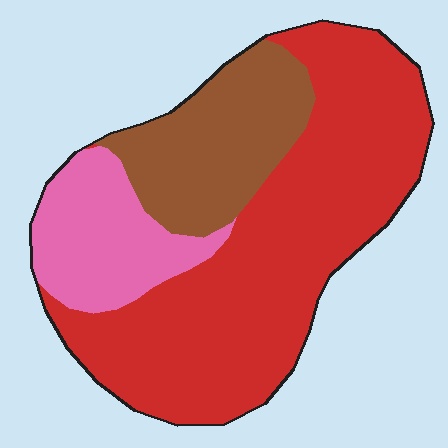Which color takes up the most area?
Red, at roughly 60%.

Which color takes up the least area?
Pink, at roughly 20%.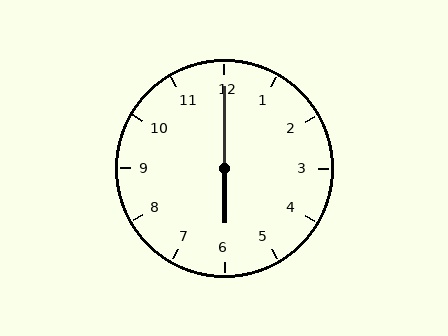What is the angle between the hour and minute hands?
Approximately 180 degrees.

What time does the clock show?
6:00.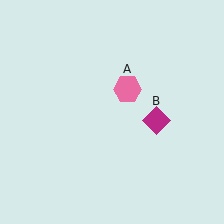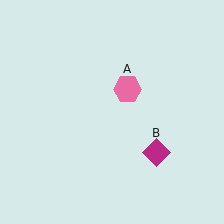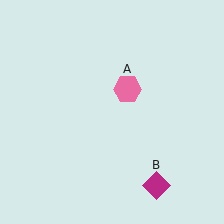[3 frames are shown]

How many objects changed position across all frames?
1 object changed position: magenta diamond (object B).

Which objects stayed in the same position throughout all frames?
Pink hexagon (object A) remained stationary.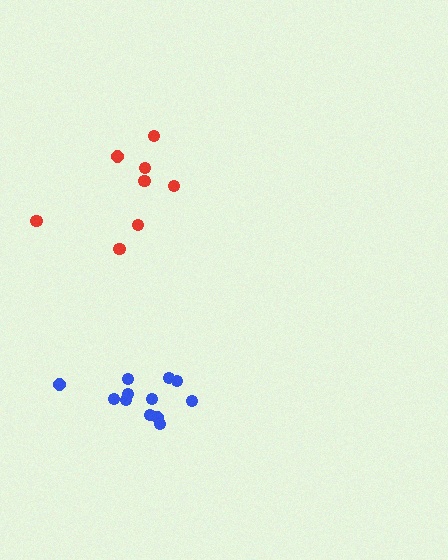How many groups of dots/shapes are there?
There are 2 groups.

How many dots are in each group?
Group 1: 8 dots, Group 2: 12 dots (20 total).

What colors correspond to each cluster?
The clusters are colored: red, blue.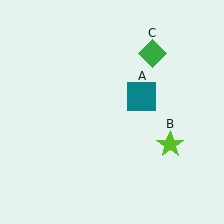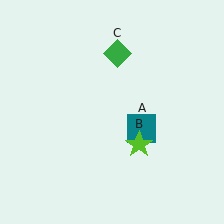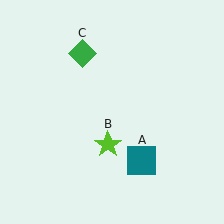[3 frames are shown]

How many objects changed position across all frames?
3 objects changed position: teal square (object A), lime star (object B), green diamond (object C).